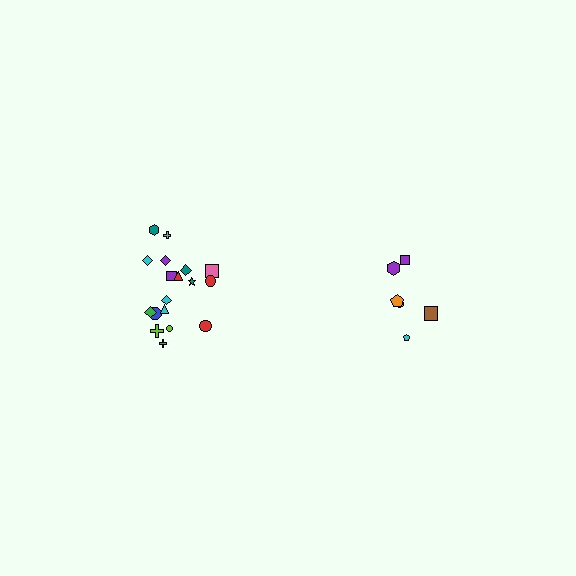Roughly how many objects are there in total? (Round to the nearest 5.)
Roughly 25 objects in total.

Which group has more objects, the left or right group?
The left group.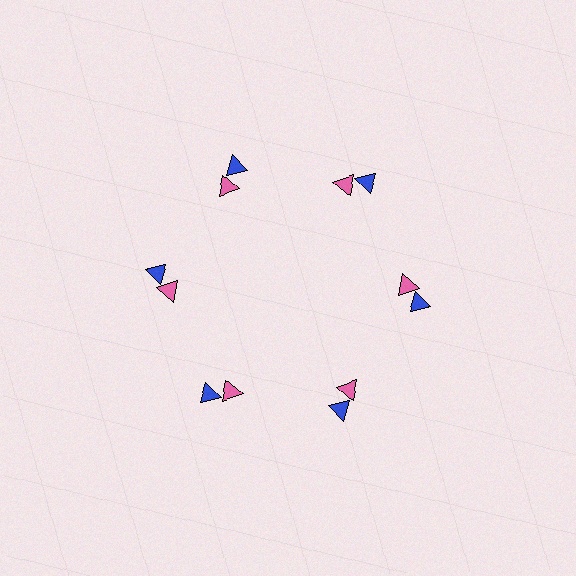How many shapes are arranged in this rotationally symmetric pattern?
There are 12 shapes, arranged in 6 groups of 2.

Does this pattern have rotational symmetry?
Yes, this pattern has 6-fold rotational symmetry. It looks the same after rotating 60 degrees around the center.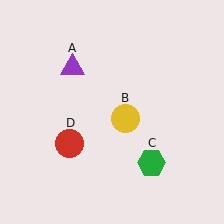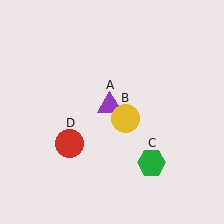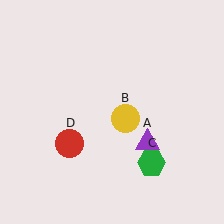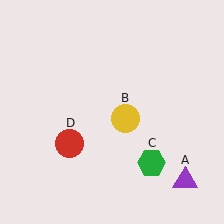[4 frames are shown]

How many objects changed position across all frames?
1 object changed position: purple triangle (object A).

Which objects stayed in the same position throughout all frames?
Yellow circle (object B) and green hexagon (object C) and red circle (object D) remained stationary.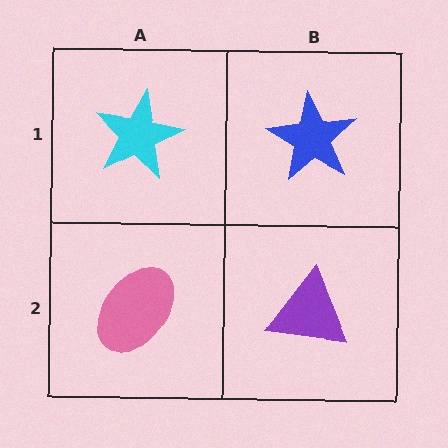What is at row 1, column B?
A blue star.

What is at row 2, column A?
A pink ellipse.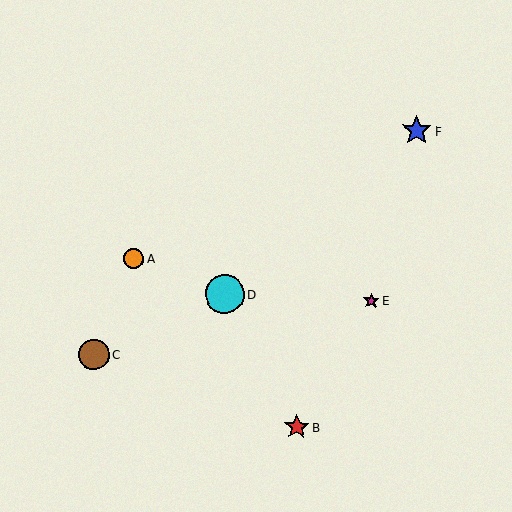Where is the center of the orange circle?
The center of the orange circle is at (133, 258).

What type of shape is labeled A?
Shape A is an orange circle.